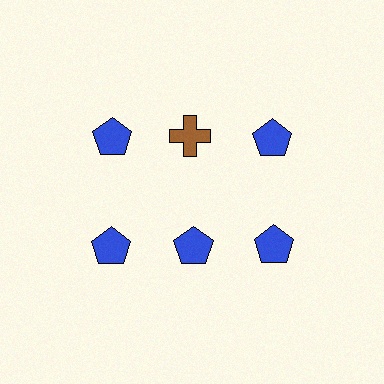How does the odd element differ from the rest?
It differs in both color (brown instead of blue) and shape (cross instead of pentagon).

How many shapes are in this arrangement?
There are 6 shapes arranged in a grid pattern.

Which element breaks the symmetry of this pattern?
The brown cross in the top row, second from left column breaks the symmetry. All other shapes are blue pentagons.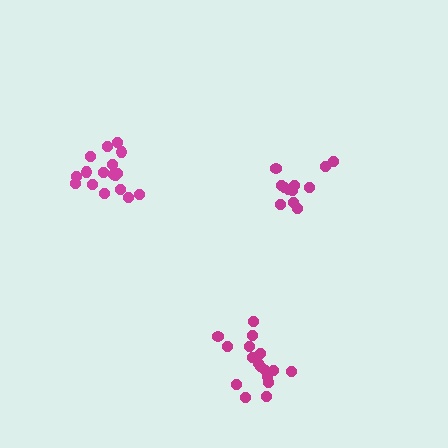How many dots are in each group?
Group 1: 12 dots, Group 2: 17 dots, Group 3: 17 dots (46 total).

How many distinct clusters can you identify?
There are 3 distinct clusters.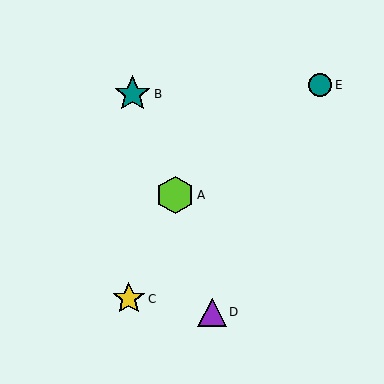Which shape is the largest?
The lime hexagon (labeled A) is the largest.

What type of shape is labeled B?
Shape B is a teal star.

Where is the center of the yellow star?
The center of the yellow star is at (129, 299).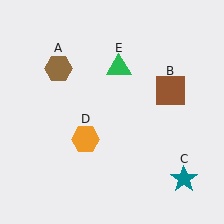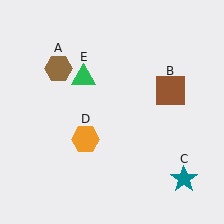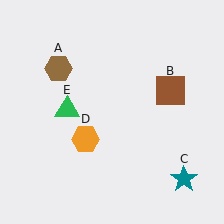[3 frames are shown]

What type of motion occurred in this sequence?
The green triangle (object E) rotated counterclockwise around the center of the scene.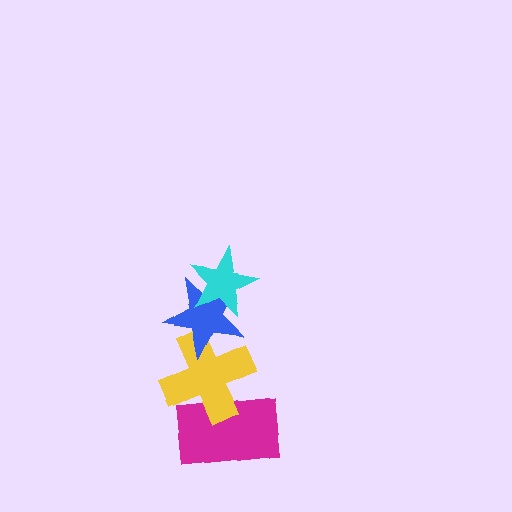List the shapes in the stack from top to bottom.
From top to bottom: the cyan star, the blue star, the yellow cross, the magenta rectangle.